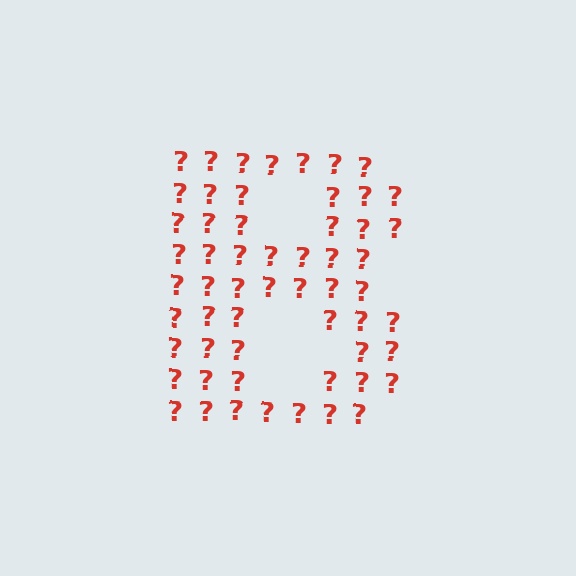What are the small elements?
The small elements are question marks.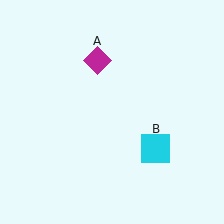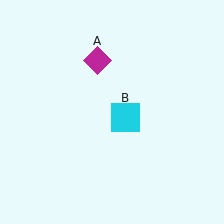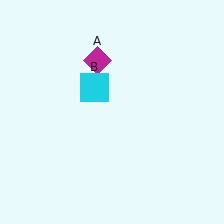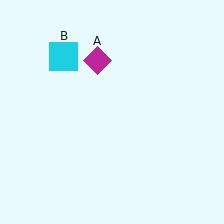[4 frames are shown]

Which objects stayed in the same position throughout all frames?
Magenta diamond (object A) remained stationary.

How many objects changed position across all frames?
1 object changed position: cyan square (object B).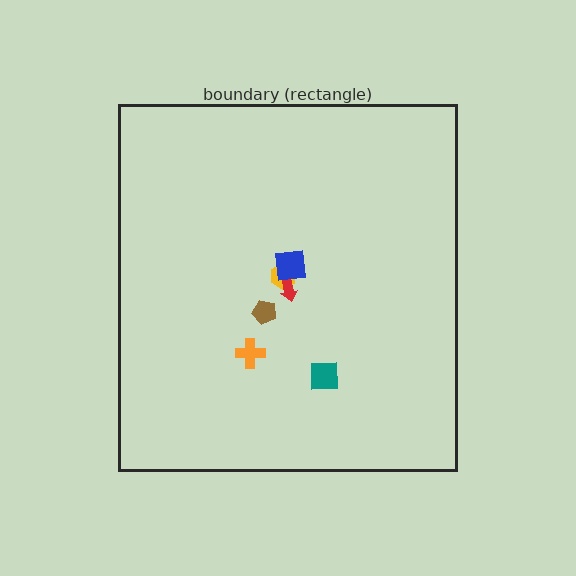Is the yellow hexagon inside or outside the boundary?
Inside.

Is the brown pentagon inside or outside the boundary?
Inside.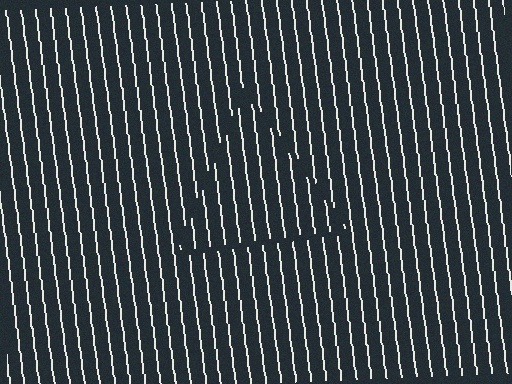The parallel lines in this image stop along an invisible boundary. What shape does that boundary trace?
An illusory triangle. The interior of the shape contains the same grating, shifted by half a period — the contour is defined by the phase discontinuity where line-ends from the inner and outer gratings abut.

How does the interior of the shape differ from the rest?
The interior of the shape contains the same grating, shifted by half a period — the contour is defined by the phase discontinuity where line-ends from the inner and outer gratings abut.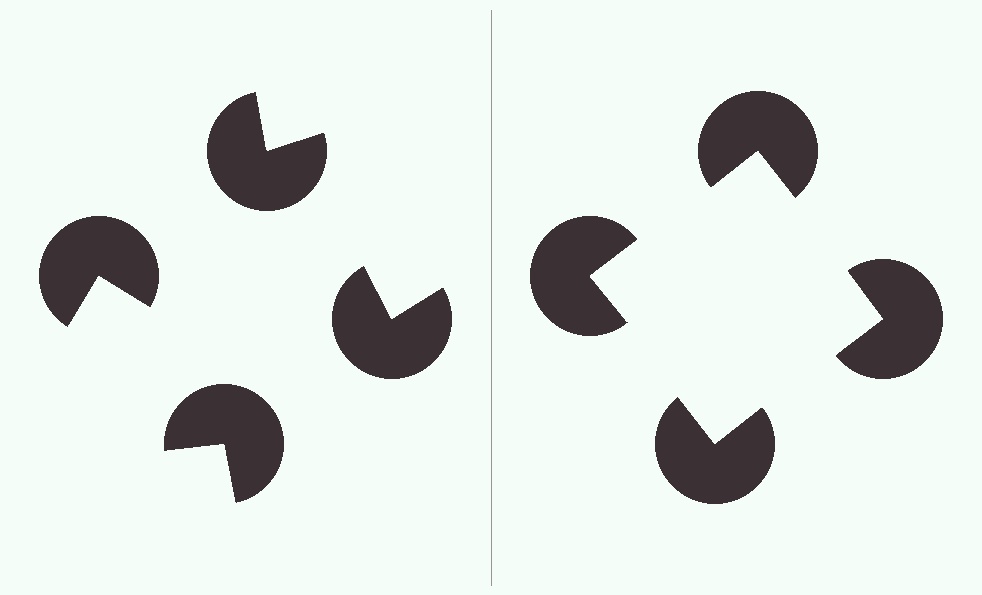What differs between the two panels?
The pac-man discs are positioned identically on both sides; only the wedge orientations differ. On the right they align to a square; on the left they are misaligned.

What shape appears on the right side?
An illusory square.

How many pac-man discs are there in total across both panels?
8 — 4 on each side.